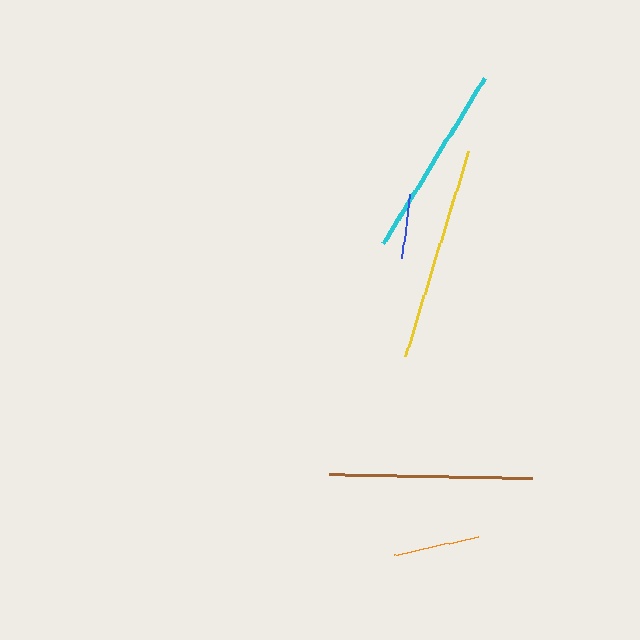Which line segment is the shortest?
The blue line is the shortest at approximately 64 pixels.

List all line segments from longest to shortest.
From longest to shortest: yellow, brown, cyan, orange, blue.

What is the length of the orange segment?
The orange segment is approximately 86 pixels long.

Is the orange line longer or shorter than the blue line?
The orange line is longer than the blue line.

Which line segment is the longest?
The yellow line is the longest at approximately 214 pixels.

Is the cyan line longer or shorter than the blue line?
The cyan line is longer than the blue line.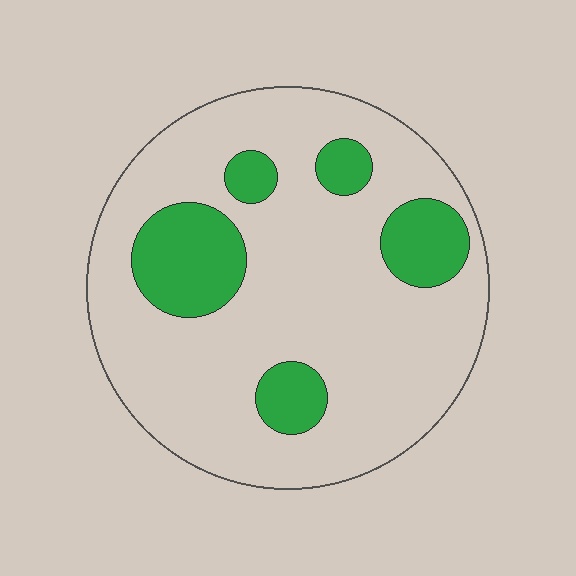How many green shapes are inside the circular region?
5.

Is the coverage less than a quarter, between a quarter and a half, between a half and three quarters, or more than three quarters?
Less than a quarter.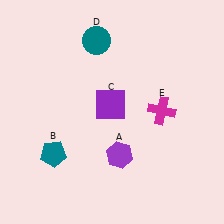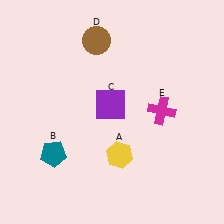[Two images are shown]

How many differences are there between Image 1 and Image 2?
There are 2 differences between the two images.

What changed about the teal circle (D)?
In Image 1, D is teal. In Image 2, it changed to brown.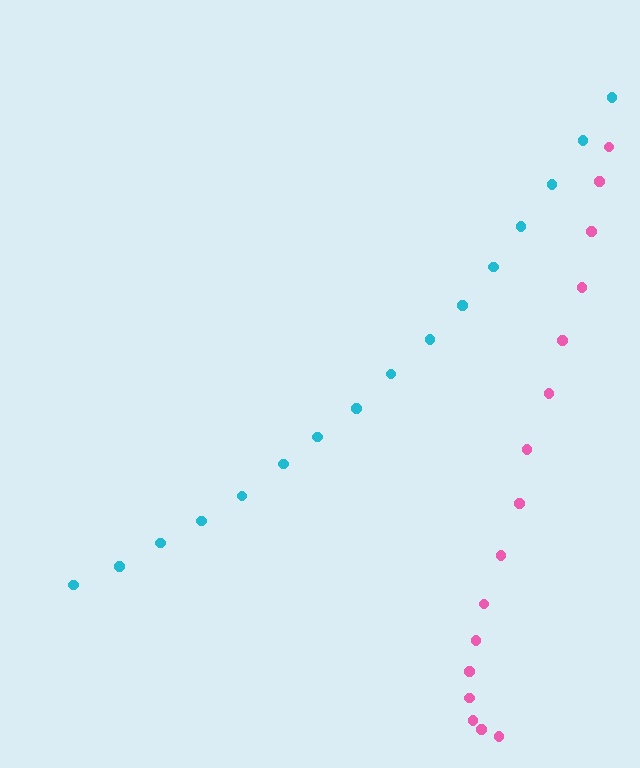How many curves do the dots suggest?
There are 2 distinct paths.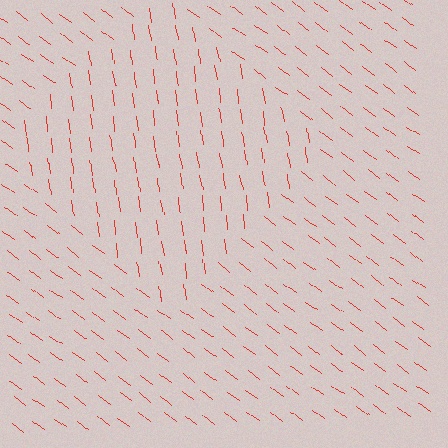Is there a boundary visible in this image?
Yes, there is a texture boundary formed by a change in line orientation.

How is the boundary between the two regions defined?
The boundary is defined purely by a change in line orientation (approximately 45 degrees difference). All lines are the same color and thickness.